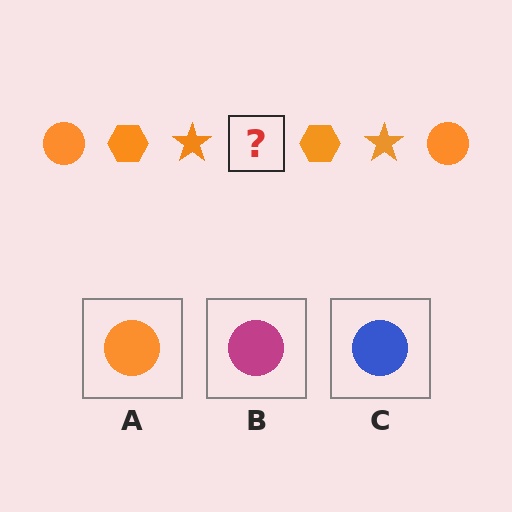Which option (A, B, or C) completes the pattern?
A.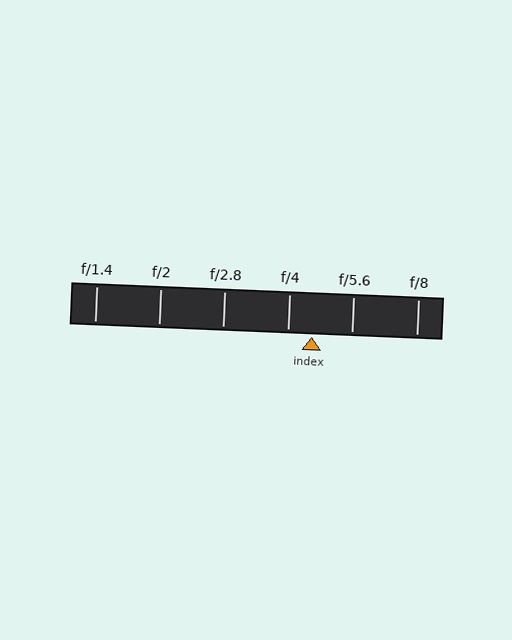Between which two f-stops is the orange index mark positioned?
The index mark is between f/4 and f/5.6.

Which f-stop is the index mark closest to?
The index mark is closest to f/4.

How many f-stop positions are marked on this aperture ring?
There are 6 f-stop positions marked.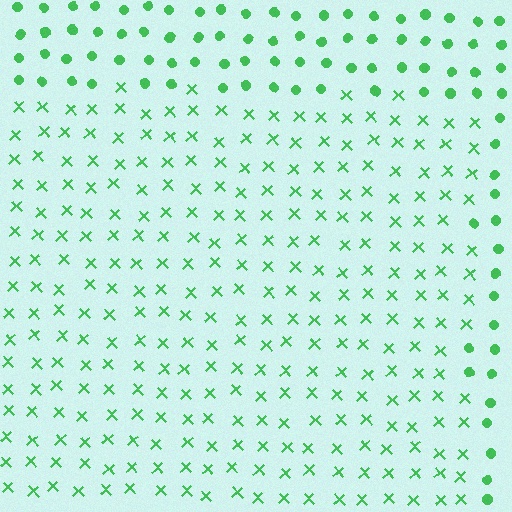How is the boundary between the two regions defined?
The boundary is defined by a change in element shape: X marks inside vs. circles outside. All elements share the same color and spacing.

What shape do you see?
I see a rectangle.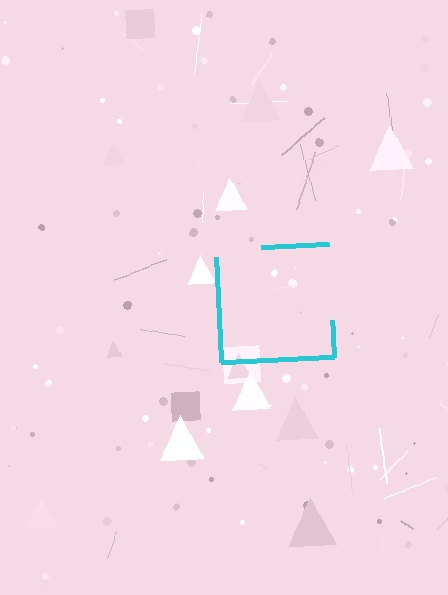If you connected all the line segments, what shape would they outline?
They would outline a square.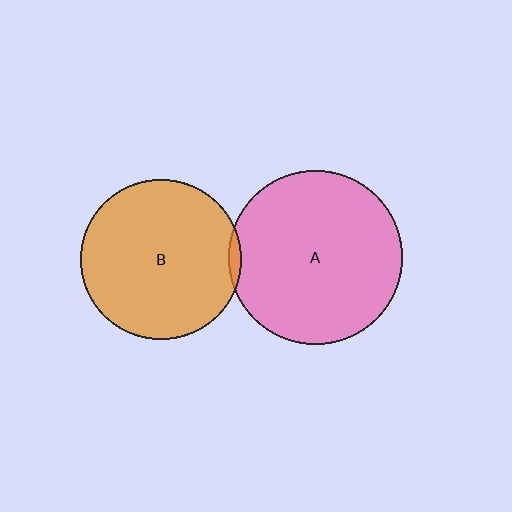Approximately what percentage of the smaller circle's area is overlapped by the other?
Approximately 5%.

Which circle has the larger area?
Circle A (pink).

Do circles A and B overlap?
Yes.